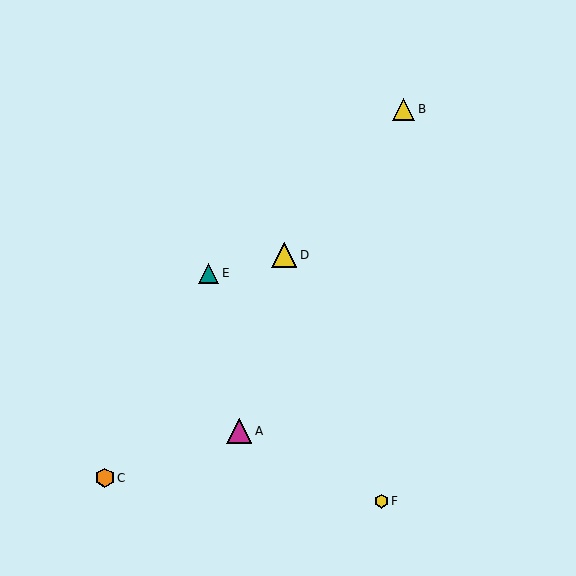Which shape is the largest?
The yellow triangle (labeled D) is the largest.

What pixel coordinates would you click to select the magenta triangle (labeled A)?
Click at (239, 431) to select the magenta triangle A.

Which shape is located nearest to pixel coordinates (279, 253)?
The yellow triangle (labeled D) at (284, 255) is nearest to that location.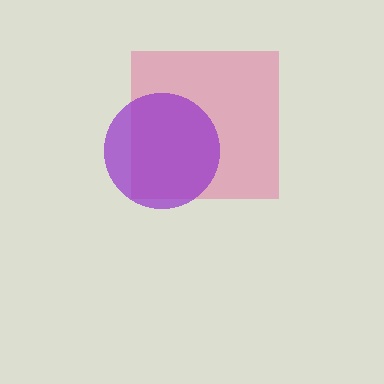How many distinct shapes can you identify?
There are 2 distinct shapes: a pink square, a purple circle.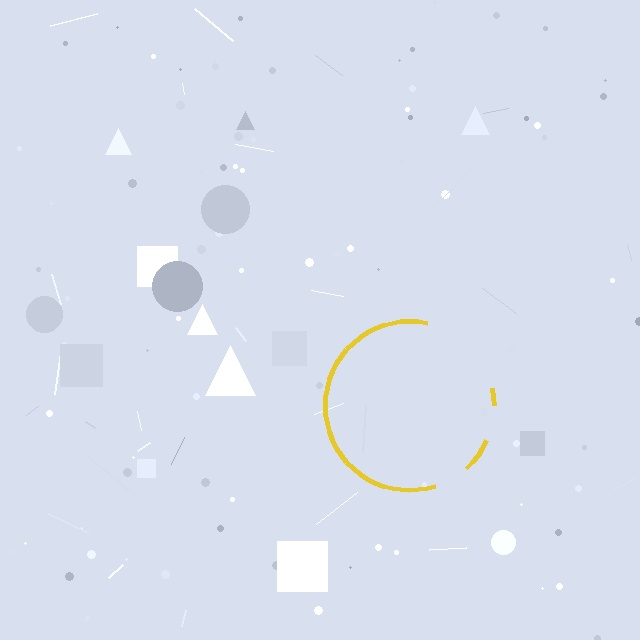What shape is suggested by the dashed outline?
The dashed outline suggests a circle.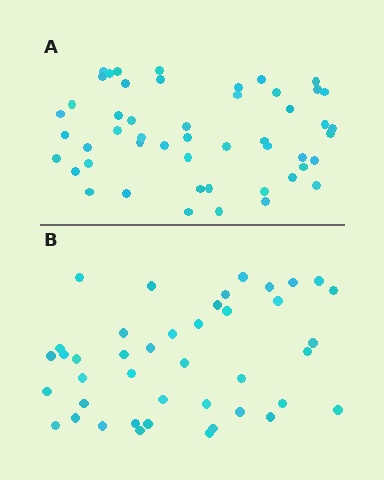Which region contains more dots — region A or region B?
Region A (the top region) has more dots.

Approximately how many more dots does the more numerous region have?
Region A has roughly 8 or so more dots than region B.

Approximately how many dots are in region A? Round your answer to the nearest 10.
About 50 dots.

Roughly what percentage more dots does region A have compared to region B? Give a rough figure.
About 20% more.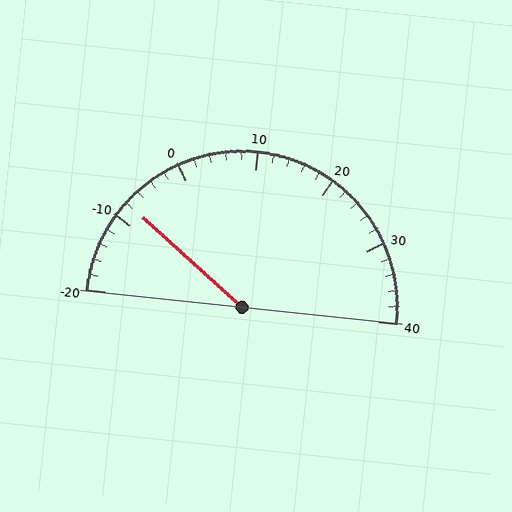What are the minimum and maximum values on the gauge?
The gauge ranges from -20 to 40.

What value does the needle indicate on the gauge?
The needle indicates approximately -8.